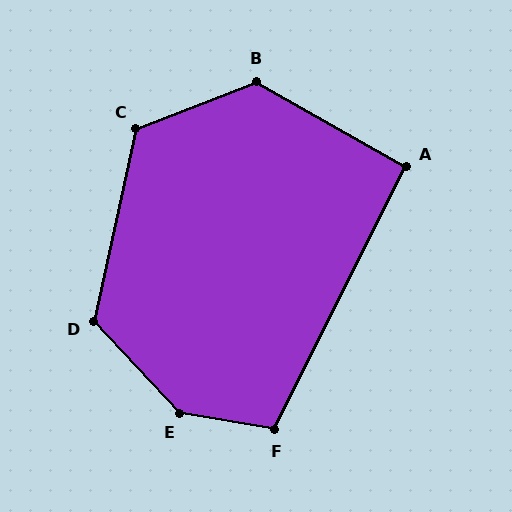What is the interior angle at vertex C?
Approximately 124 degrees (obtuse).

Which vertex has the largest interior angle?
E, at approximately 143 degrees.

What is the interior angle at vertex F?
Approximately 107 degrees (obtuse).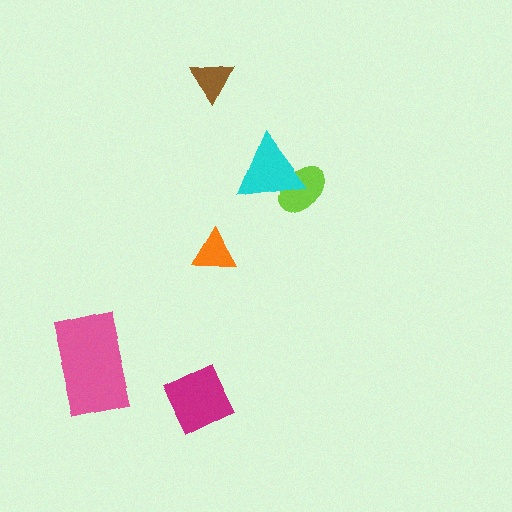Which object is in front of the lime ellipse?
The cyan triangle is in front of the lime ellipse.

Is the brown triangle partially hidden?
No, no other shape covers it.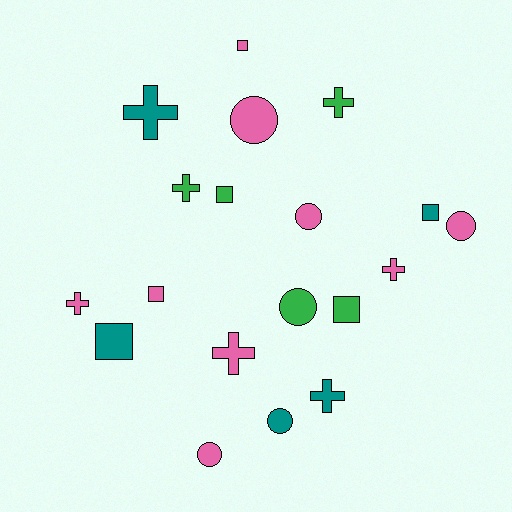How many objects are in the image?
There are 19 objects.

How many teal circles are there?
There is 1 teal circle.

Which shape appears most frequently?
Cross, with 7 objects.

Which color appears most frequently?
Pink, with 9 objects.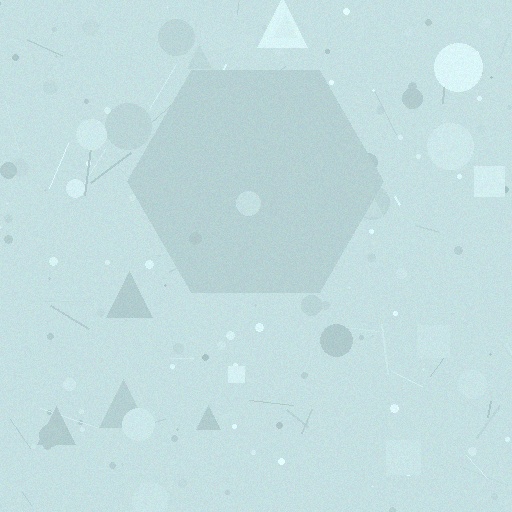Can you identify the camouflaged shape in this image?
The camouflaged shape is a hexagon.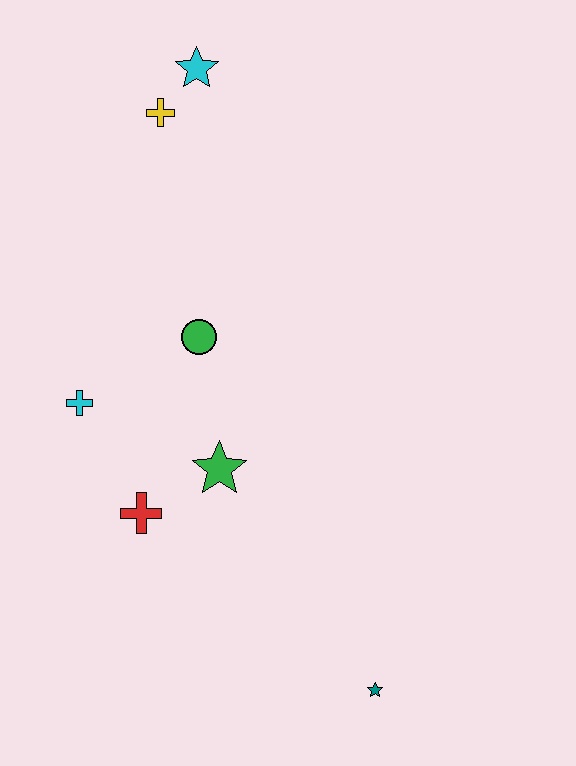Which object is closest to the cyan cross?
The red cross is closest to the cyan cross.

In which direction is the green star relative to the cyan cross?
The green star is to the right of the cyan cross.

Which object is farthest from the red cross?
The cyan star is farthest from the red cross.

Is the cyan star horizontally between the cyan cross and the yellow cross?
No